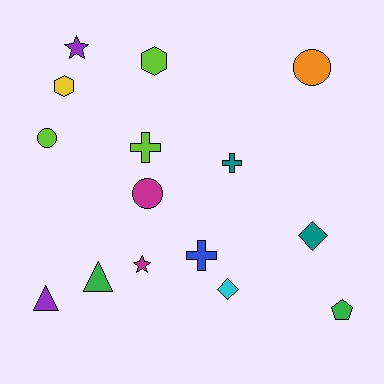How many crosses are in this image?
There are 3 crosses.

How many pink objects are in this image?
There are no pink objects.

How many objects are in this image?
There are 15 objects.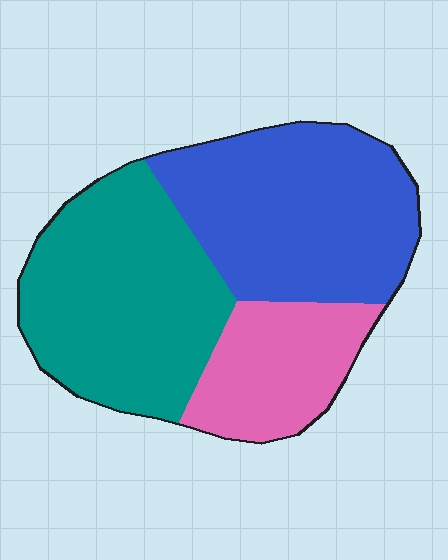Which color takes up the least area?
Pink, at roughly 20%.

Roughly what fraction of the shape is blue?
Blue covers about 40% of the shape.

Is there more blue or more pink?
Blue.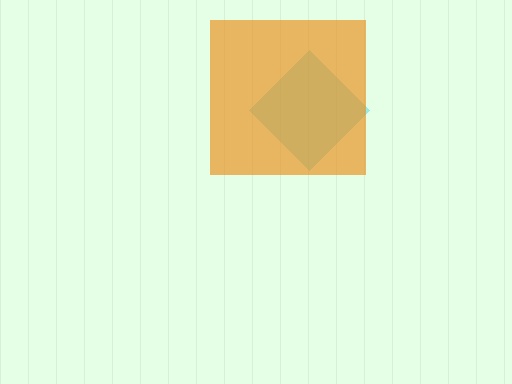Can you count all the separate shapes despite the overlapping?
Yes, there are 2 separate shapes.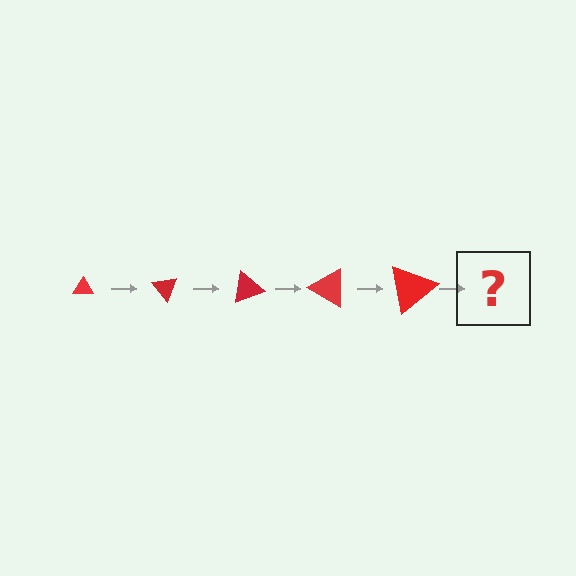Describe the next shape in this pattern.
It should be a triangle, larger than the previous one and rotated 250 degrees from the start.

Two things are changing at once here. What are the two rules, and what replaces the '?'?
The two rules are that the triangle grows larger each step and it rotates 50 degrees each step. The '?' should be a triangle, larger than the previous one and rotated 250 degrees from the start.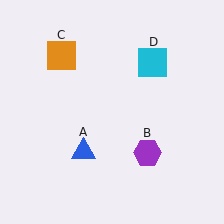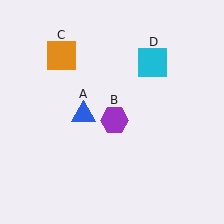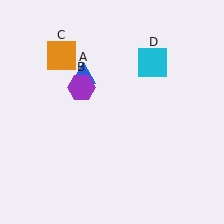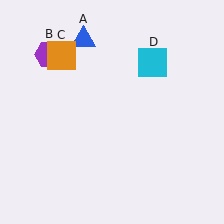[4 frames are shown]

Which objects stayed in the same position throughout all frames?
Orange square (object C) and cyan square (object D) remained stationary.